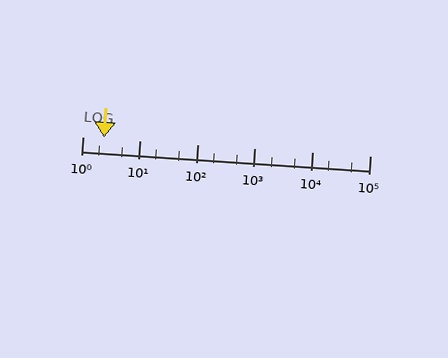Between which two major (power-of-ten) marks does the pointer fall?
The pointer is between 1 and 10.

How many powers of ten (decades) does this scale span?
The scale spans 5 decades, from 1 to 100000.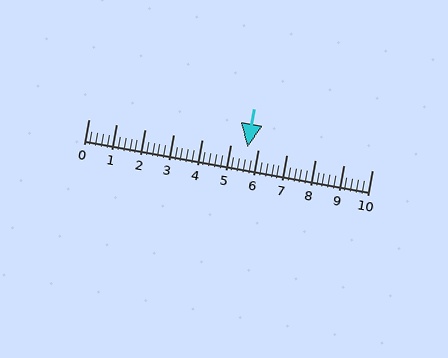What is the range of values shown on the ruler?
The ruler shows values from 0 to 10.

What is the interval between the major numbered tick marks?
The major tick marks are spaced 1 units apart.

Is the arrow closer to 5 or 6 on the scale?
The arrow is closer to 6.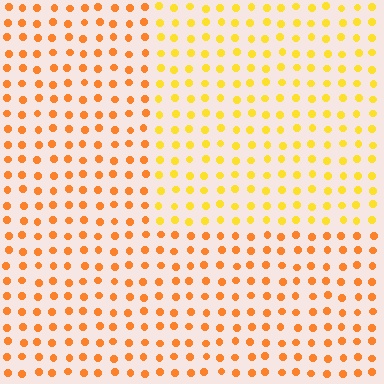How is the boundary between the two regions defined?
The boundary is defined purely by a slight shift in hue (about 27 degrees). Spacing, size, and orientation are identical on both sides.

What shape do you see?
I see a rectangle.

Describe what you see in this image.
The image is filled with small orange elements in a uniform arrangement. A rectangle-shaped region is visible where the elements are tinted to a slightly different hue, forming a subtle color boundary.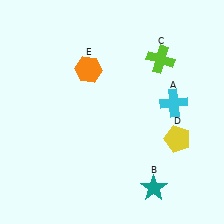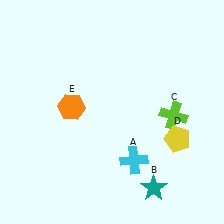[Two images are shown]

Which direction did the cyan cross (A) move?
The cyan cross (A) moved down.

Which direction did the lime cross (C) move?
The lime cross (C) moved down.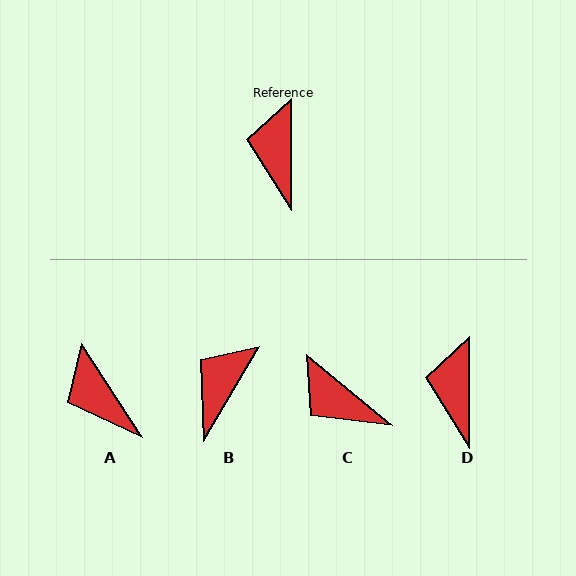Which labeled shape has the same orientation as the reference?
D.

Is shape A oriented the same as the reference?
No, it is off by about 33 degrees.